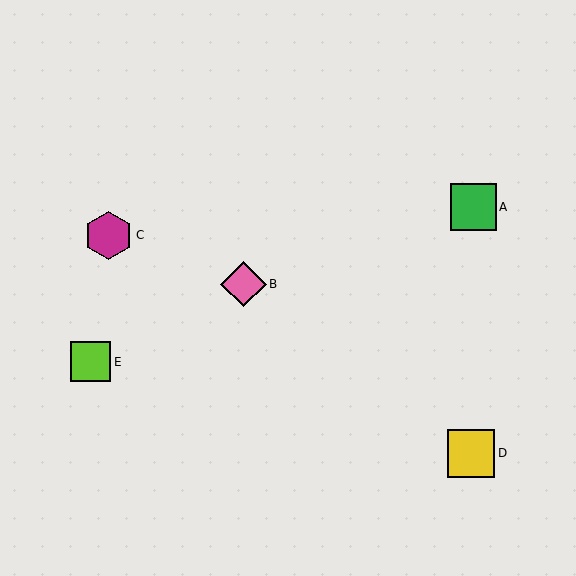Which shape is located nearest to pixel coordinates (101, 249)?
The magenta hexagon (labeled C) at (109, 235) is nearest to that location.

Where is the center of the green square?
The center of the green square is at (473, 207).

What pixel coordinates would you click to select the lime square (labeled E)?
Click at (91, 362) to select the lime square E.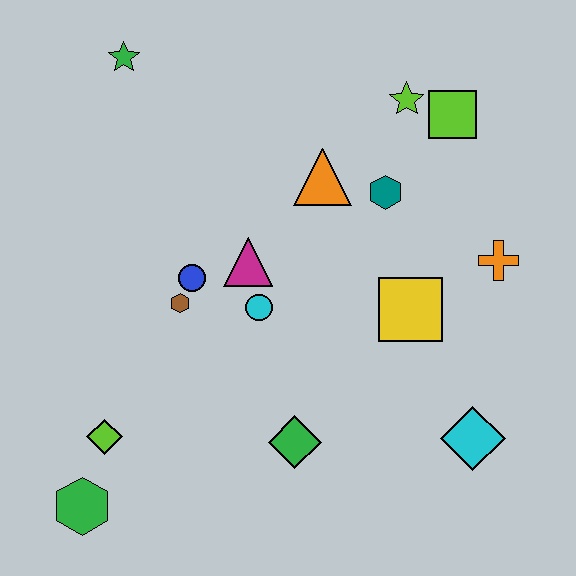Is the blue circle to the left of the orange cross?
Yes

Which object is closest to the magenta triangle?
The cyan circle is closest to the magenta triangle.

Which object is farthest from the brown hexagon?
The lime square is farthest from the brown hexagon.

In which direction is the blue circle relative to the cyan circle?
The blue circle is to the left of the cyan circle.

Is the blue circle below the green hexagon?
No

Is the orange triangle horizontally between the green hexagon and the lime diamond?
No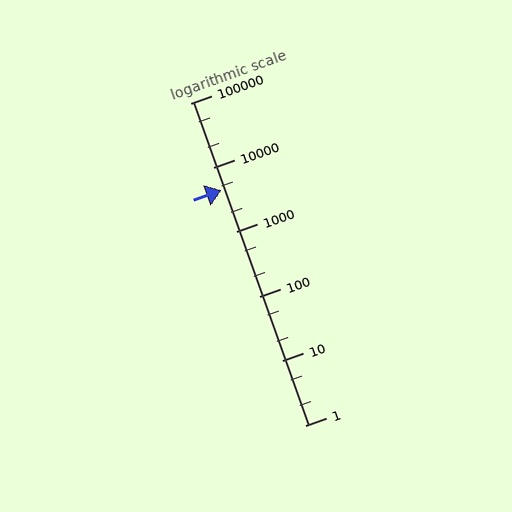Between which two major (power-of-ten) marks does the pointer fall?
The pointer is between 1000 and 10000.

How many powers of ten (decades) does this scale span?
The scale spans 5 decades, from 1 to 100000.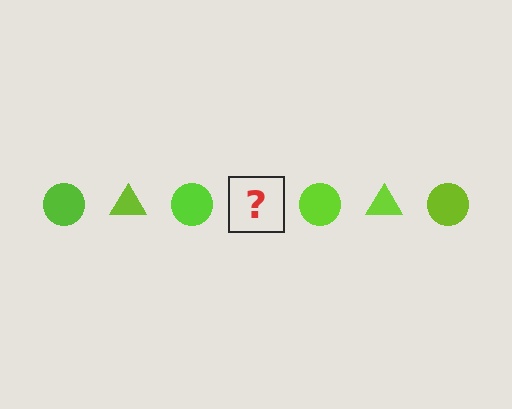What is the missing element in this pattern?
The missing element is a lime triangle.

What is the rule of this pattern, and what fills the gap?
The rule is that the pattern cycles through circle, triangle shapes in lime. The gap should be filled with a lime triangle.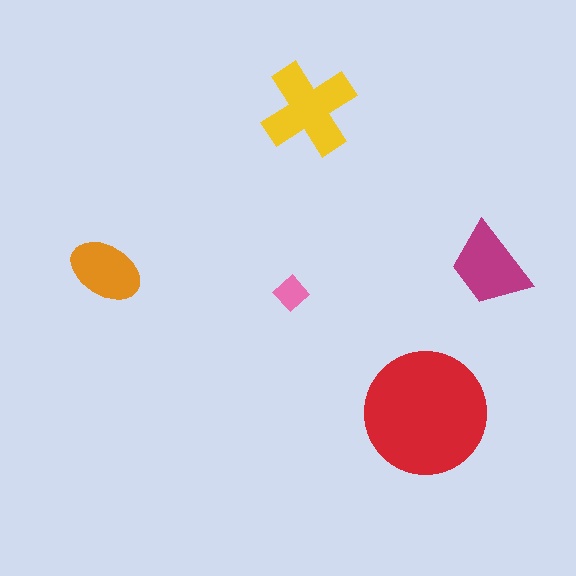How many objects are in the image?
There are 5 objects in the image.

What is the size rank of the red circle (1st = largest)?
1st.